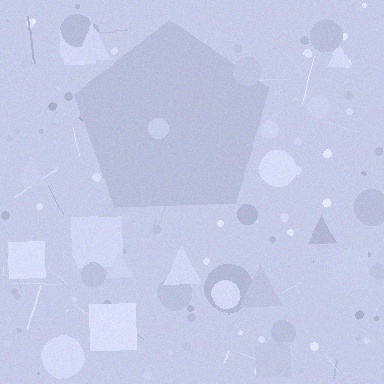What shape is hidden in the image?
A pentagon is hidden in the image.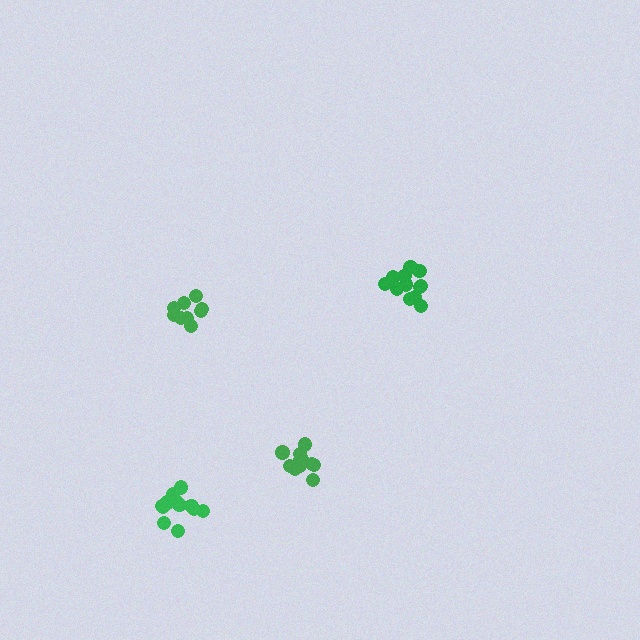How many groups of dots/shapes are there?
There are 4 groups.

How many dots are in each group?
Group 1: 12 dots, Group 2: 12 dots, Group 3: 13 dots, Group 4: 9 dots (46 total).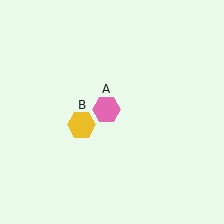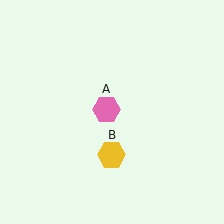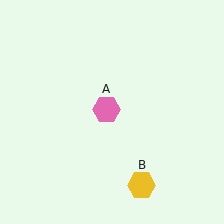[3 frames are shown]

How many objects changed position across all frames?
1 object changed position: yellow hexagon (object B).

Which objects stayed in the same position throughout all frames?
Pink hexagon (object A) remained stationary.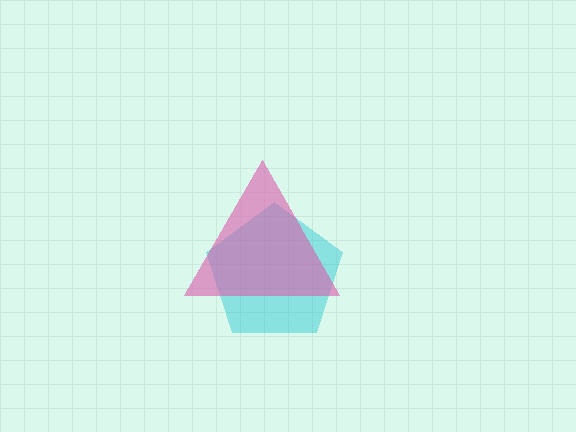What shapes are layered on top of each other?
The layered shapes are: a cyan pentagon, a pink triangle.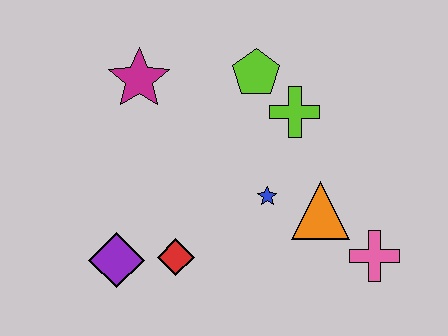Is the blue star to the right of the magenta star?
Yes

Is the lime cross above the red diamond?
Yes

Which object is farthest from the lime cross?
The purple diamond is farthest from the lime cross.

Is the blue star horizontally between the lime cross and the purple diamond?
Yes